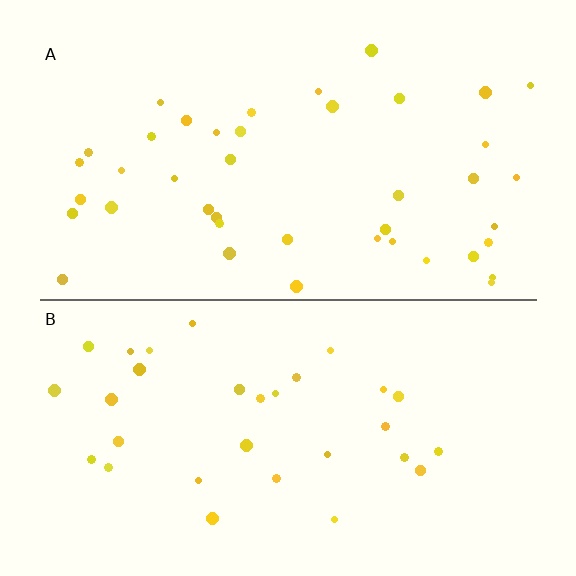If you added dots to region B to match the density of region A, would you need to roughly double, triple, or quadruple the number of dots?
Approximately double.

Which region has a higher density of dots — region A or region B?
A (the top).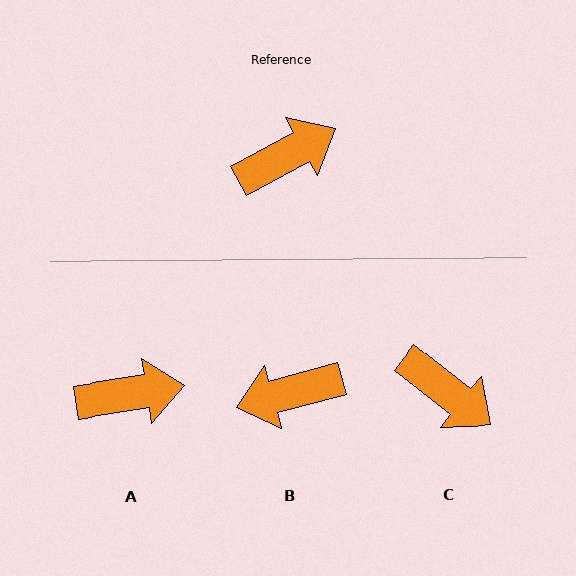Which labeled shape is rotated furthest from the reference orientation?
B, about 167 degrees away.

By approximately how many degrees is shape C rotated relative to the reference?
Approximately 67 degrees clockwise.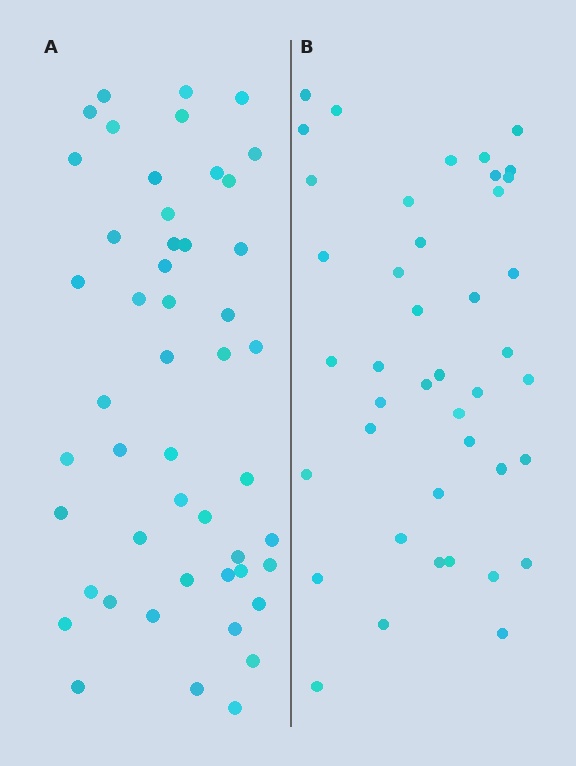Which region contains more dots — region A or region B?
Region A (the left region) has more dots.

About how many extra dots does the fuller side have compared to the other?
Region A has roughly 8 or so more dots than region B.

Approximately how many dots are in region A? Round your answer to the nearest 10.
About 50 dots. (The exact count is 49, which rounds to 50.)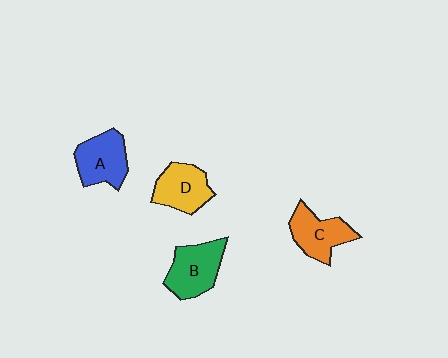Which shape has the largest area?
Shape B (green).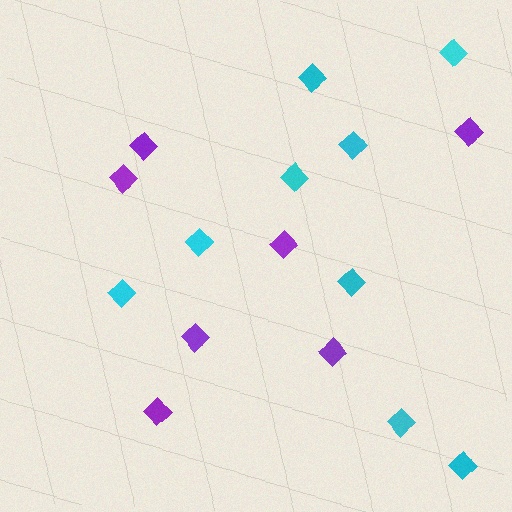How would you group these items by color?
There are 2 groups: one group of cyan diamonds (9) and one group of purple diamonds (7).